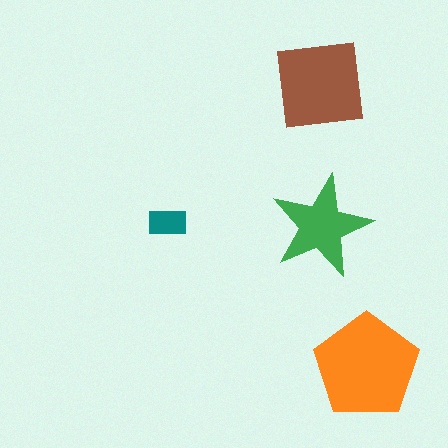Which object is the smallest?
The teal rectangle.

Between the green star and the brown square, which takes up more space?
The brown square.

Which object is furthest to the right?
The orange pentagon is rightmost.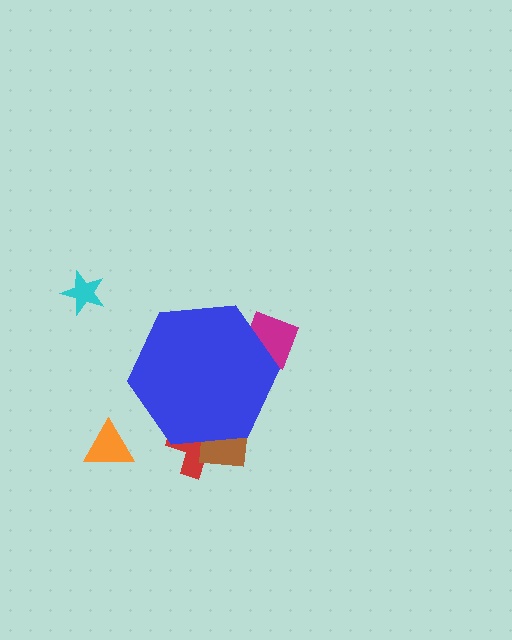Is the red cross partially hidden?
Yes, the red cross is partially hidden behind the blue hexagon.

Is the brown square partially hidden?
Yes, the brown square is partially hidden behind the blue hexagon.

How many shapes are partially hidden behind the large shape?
3 shapes are partially hidden.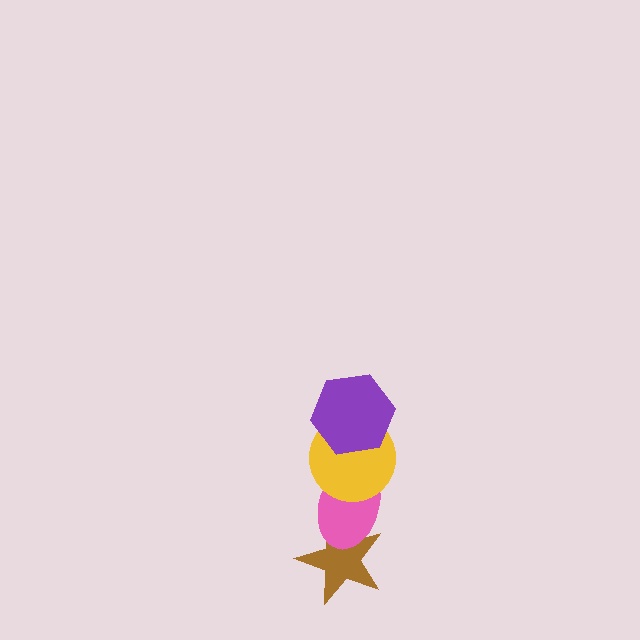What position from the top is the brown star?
The brown star is 4th from the top.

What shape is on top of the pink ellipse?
The yellow circle is on top of the pink ellipse.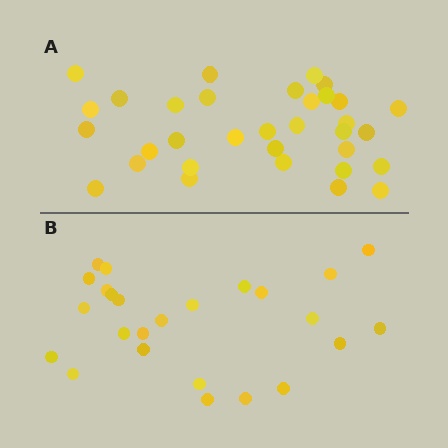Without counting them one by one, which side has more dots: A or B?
Region A (the top region) has more dots.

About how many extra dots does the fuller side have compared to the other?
Region A has roughly 8 or so more dots than region B.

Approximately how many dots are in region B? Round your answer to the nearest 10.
About 20 dots. (The exact count is 25, which rounds to 20.)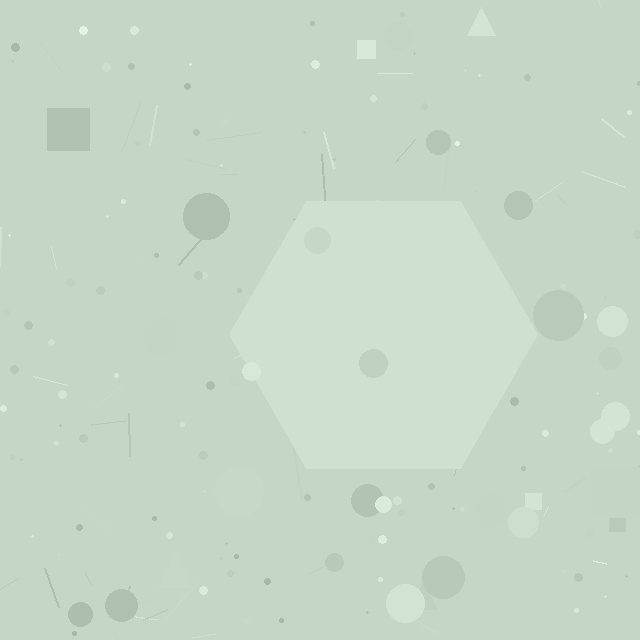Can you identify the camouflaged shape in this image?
The camouflaged shape is a hexagon.